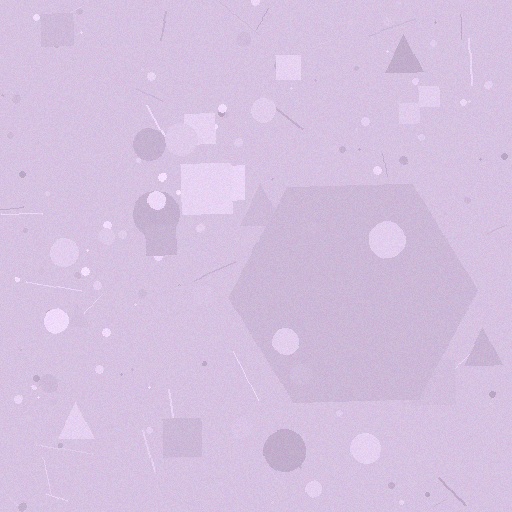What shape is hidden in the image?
A hexagon is hidden in the image.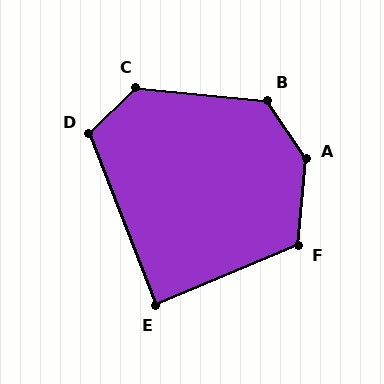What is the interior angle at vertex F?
Approximately 118 degrees (obtuse).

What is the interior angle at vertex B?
Approximately 129 degrees (obtuse).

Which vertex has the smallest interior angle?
E, at approximately 89 degrees.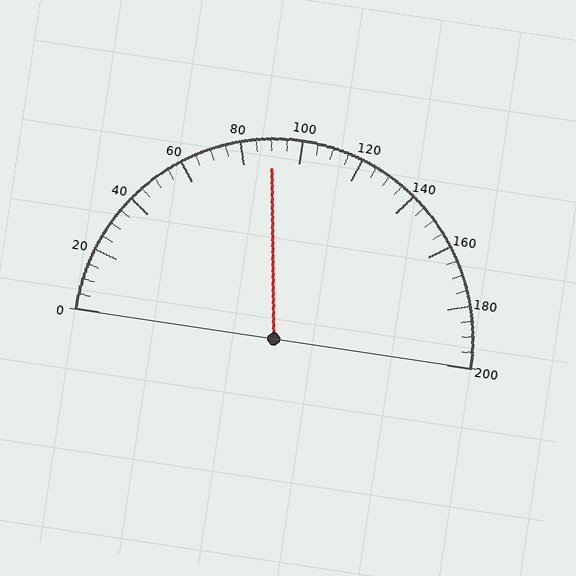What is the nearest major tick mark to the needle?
The nearest major tick mark is 80.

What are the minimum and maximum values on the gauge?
The gauge ranges from 0 to 200.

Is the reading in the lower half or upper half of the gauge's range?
The reading is in the lower half of the range (0 to 200).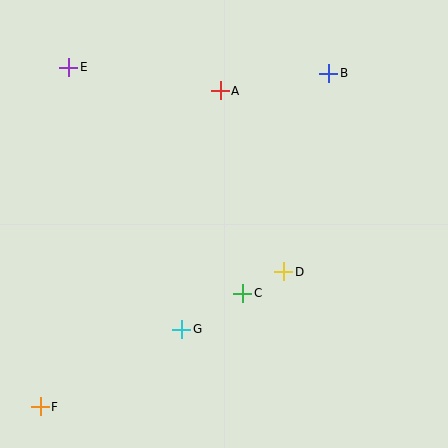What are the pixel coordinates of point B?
Point B is at (329, 73).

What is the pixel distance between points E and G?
The distance between E and G is 285 pixels.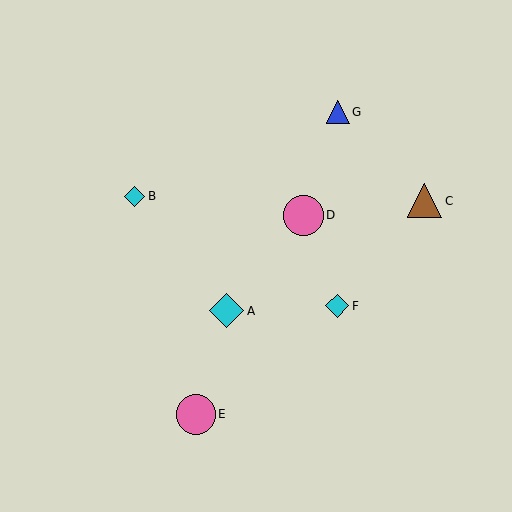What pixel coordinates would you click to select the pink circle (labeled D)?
Click at (304, 216) to select the pink circle D.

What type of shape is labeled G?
Shape G is a blue triangle.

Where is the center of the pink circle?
The center of the pink circle is at (304, 216).